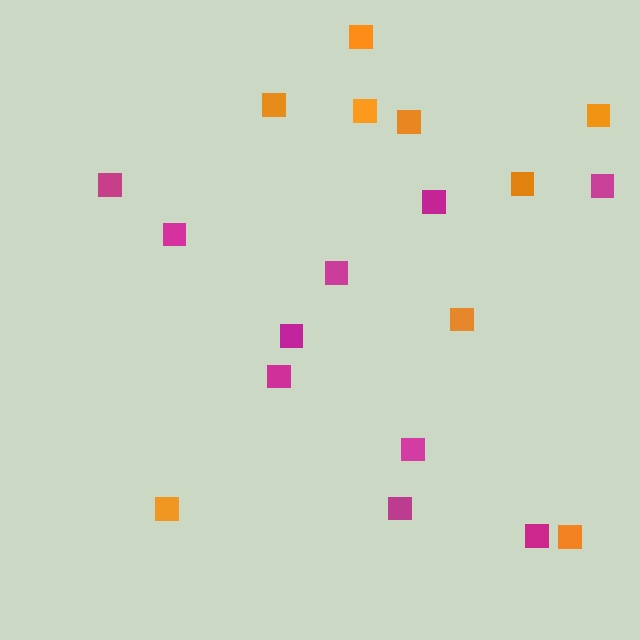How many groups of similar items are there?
There are 2 groups: one group of magenta squares (10) and one group of orange squares (9).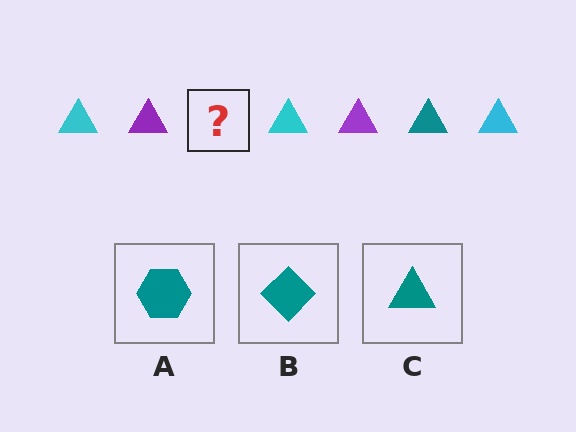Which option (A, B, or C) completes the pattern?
C.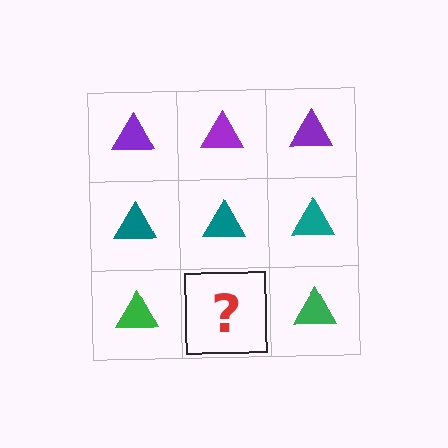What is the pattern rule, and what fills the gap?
The rule is that each row has a consistent color. The gap should be filled with a green triangle.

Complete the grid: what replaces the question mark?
The question mark should be replaced with a green triangle.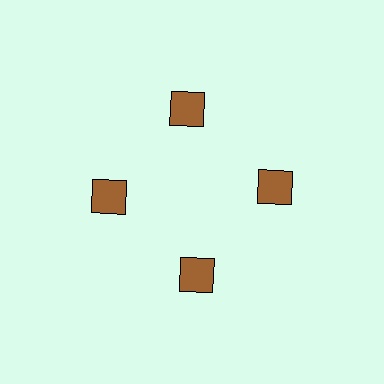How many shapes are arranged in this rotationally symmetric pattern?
There are 4 shapes, arranged in 4 groups of 1.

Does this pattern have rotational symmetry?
Yes, this pattern has 4-fold rotational symmetry. It looks the same after rotating 90 degrees around the center.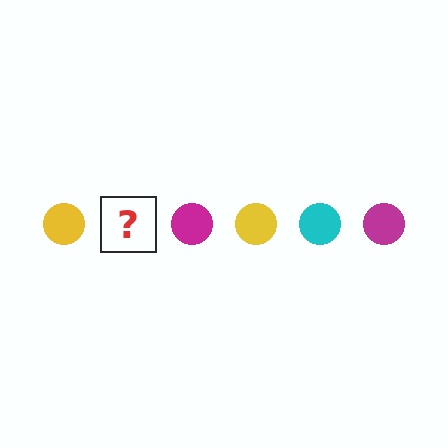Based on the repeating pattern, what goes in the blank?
The blank should be a cyan circle.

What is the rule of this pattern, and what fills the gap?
The rule is that the pattern cycles through yellow, cyan, magenta circles. The gap should be filled with a cyan circle.